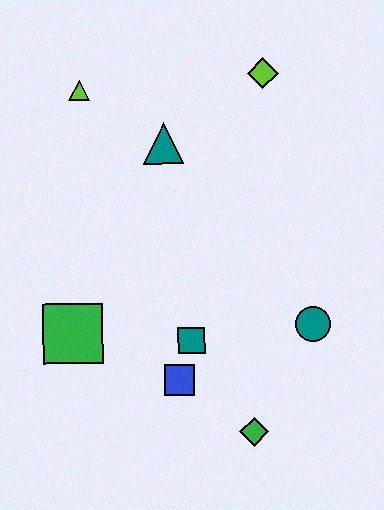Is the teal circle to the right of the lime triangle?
Yes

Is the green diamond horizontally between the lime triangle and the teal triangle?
No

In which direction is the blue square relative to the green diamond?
The blue square is to the left of the green diamond.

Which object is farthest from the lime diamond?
The green diamond is farthest from the lime diamond.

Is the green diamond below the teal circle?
Yes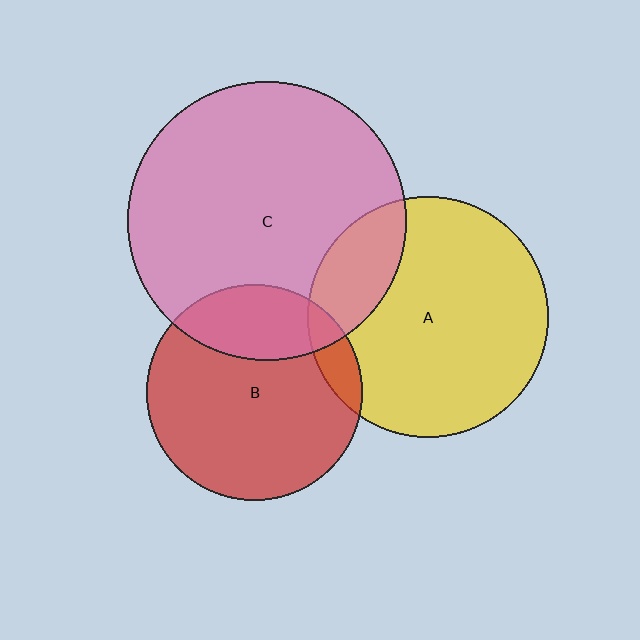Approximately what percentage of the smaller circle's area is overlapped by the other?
Approximately 20%.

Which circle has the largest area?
Circle C (pink).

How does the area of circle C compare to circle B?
Approximately 1.7 times.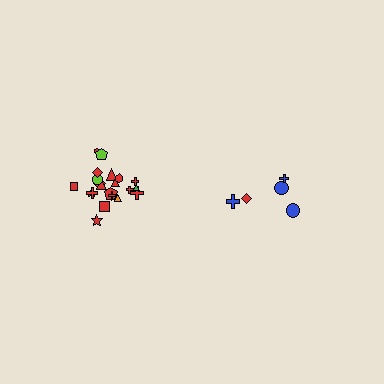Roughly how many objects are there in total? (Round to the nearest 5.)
Roughly 25 objects in total.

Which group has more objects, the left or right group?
The left group.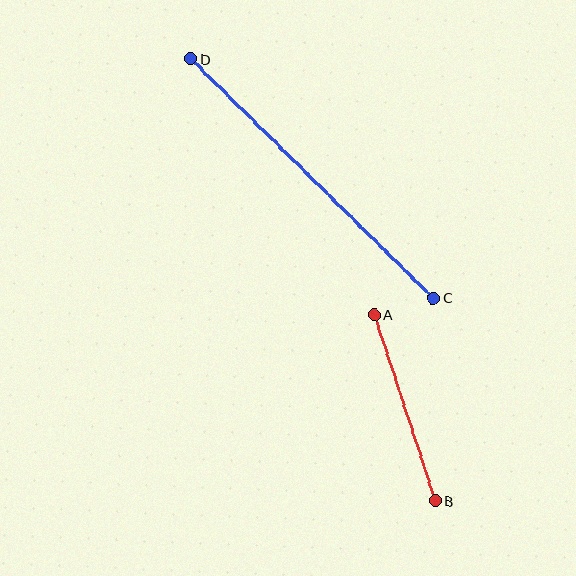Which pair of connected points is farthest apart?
Points C and D are farthest apart.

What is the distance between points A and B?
The distance is approximately 195 pixels.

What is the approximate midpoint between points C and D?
The midpoint is at approximately (312, 178) pixels.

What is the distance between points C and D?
The distance is approximately 341 pixels.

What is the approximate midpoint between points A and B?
The midpoint is at approximately (404, 408) pixels.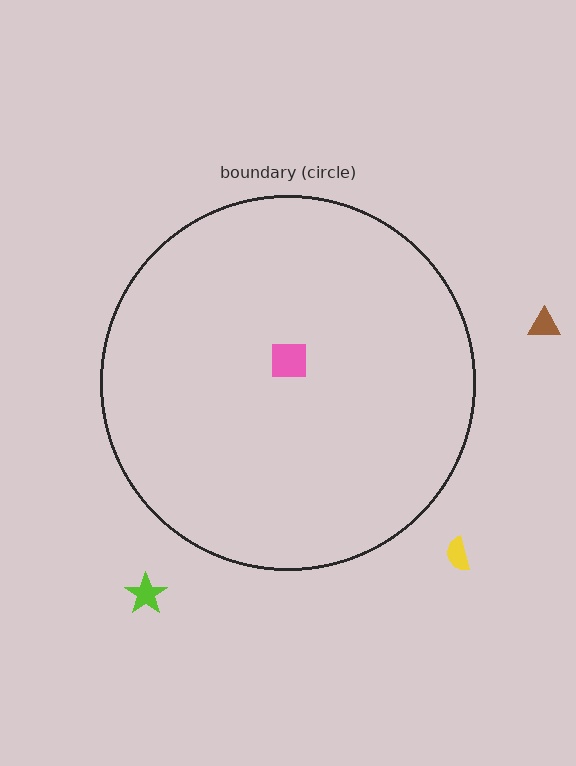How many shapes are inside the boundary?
1 inside, 3 outside.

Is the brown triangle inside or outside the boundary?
Outside.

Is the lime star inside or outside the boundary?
Outside.